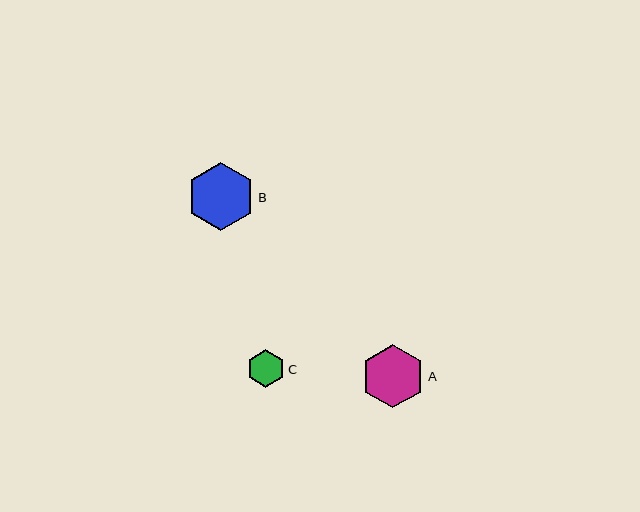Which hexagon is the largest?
Hexagon B is the largest with a size of approximately 68 pixels.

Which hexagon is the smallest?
Hexagon C is the smallest with a size of approximately 38 pixels.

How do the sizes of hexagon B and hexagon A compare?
Hexagon B and hexagon A are approximately the same size.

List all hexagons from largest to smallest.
From largest to smallest: B, A, C.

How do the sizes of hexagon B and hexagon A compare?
Hexagon B and hexagon A are approximately the same size.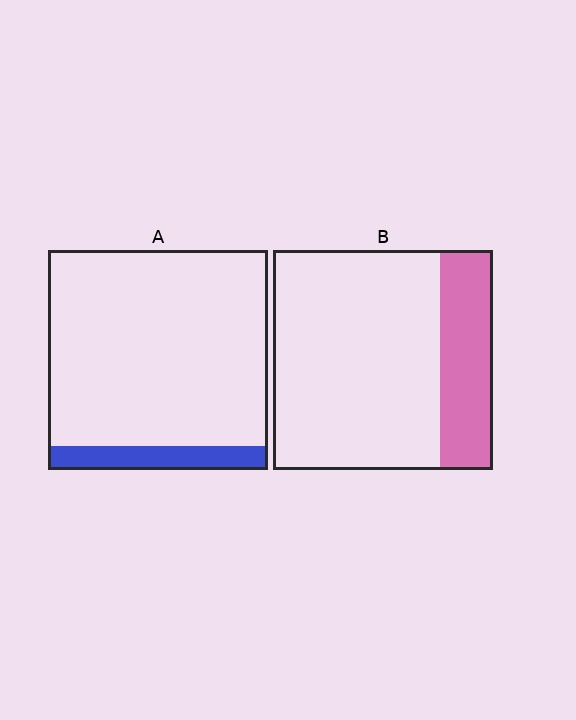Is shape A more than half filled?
No.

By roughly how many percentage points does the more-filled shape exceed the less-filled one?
By roughly 15 percentage points (B over A).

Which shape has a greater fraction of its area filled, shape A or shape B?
Shape B.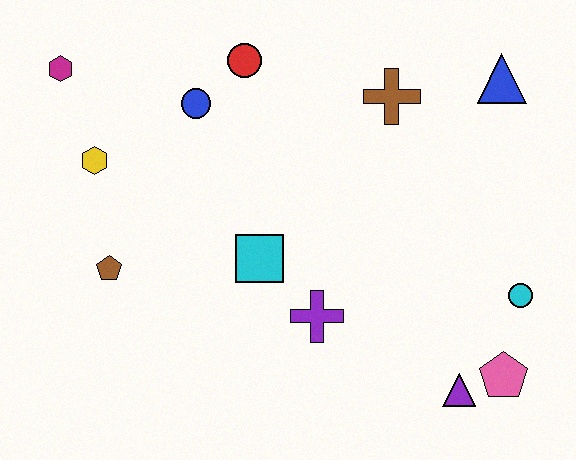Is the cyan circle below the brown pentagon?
Yes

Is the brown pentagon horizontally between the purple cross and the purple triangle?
No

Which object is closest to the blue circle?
The red circle is closest to the blue circle.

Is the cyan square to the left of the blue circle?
No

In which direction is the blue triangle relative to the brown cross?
The blue triangle is to the right of the brown cross.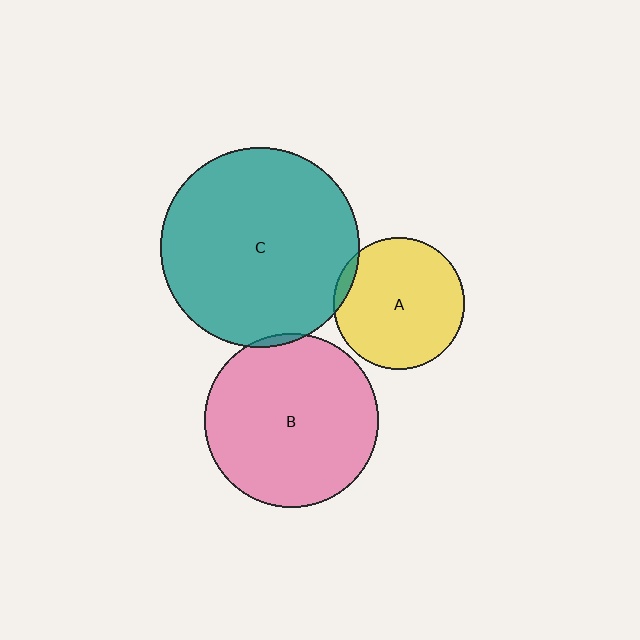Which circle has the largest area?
Circle C (teal).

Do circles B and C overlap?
Yes.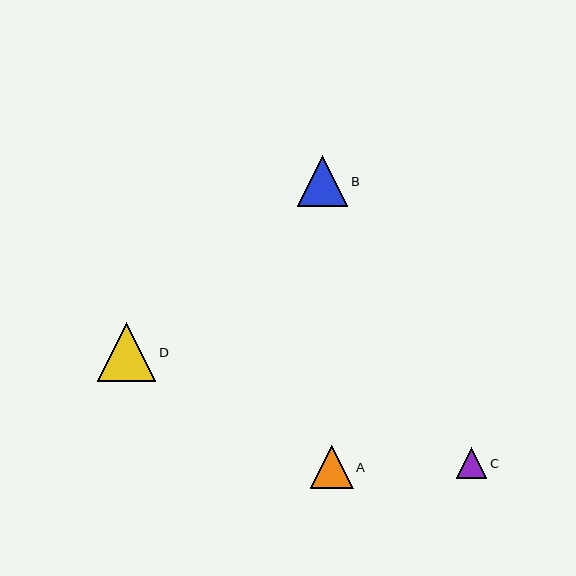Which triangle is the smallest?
Triangle C is the smallest with a size of approximately 30 pixels.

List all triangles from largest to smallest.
From largest to smallest: D, B, A, C.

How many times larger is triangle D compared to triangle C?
Triangle D is approximately 1.9 times the size of triangle C.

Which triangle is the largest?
Triangle D is the largest with a size of approximately 58 pixels.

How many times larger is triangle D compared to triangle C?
Triangle D is approximately 1.9 times the size of triangle C.